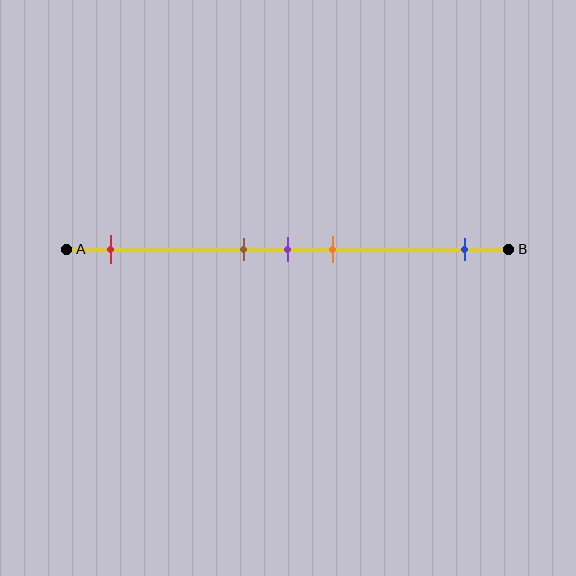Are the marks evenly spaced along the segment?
No, the marks are not evenly spaced.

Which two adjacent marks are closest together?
The brown and purple marks are the closest adjacent pair.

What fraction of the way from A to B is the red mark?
The red mark is approximately 10% (0.1) of the way from A to B.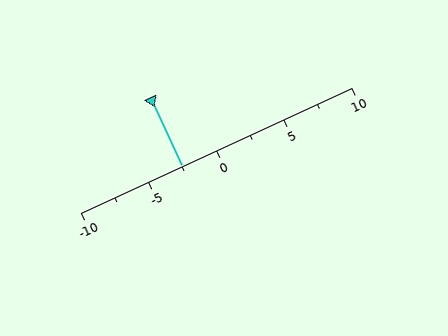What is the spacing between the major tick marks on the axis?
The major ticks are spaced 5 apart.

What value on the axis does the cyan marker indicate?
The marker indicates approximately -2.5.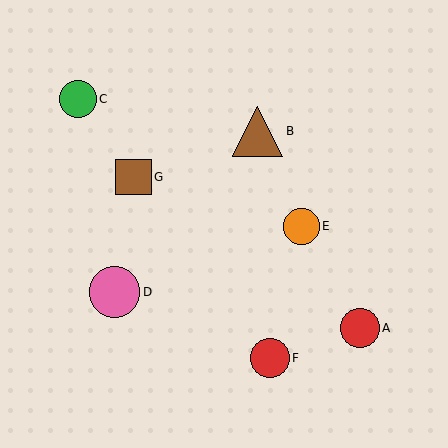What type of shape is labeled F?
Shape F is a red circle.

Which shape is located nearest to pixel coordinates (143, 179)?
The brown square (labeled G) at (134, 177) is nearest to that location.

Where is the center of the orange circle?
The center of the orange circle is at (302, 226).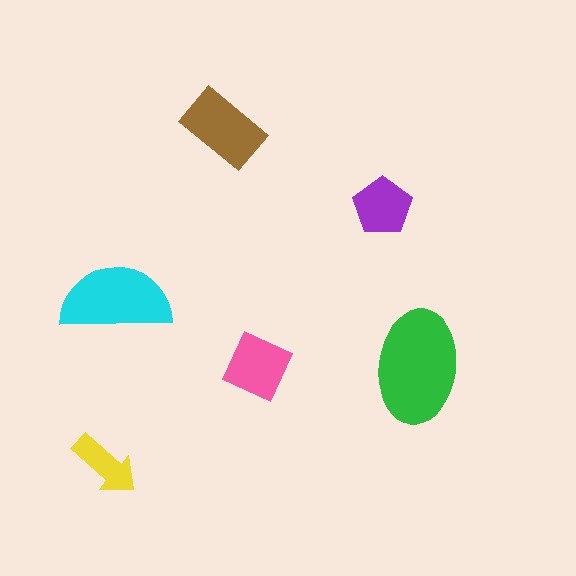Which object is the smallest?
The yellow arrow.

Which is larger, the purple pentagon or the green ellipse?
The green ellipse.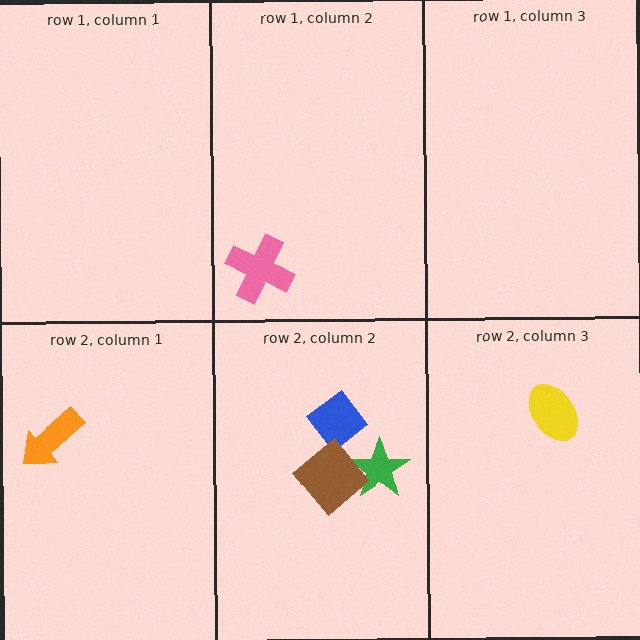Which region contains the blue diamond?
The row 2, column 2 region.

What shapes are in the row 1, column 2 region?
The pink cross.